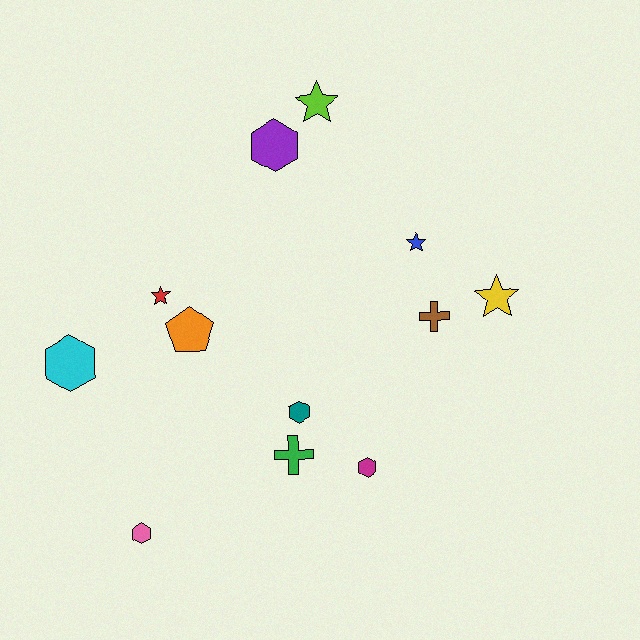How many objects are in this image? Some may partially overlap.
There are 12 objects.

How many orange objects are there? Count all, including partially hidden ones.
There is 1 orange object.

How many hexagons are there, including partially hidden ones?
There are 5 hexagons.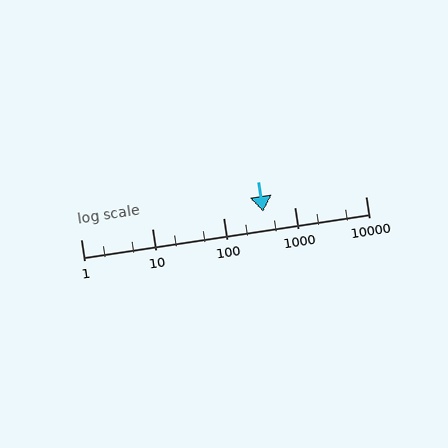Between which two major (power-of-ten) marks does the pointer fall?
The pointer is between 100 and 1000.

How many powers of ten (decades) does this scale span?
The scale spans 4 decades, from 1 to 10000.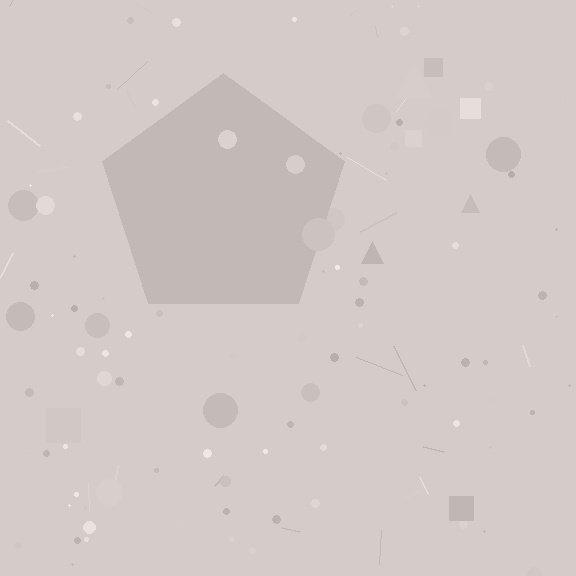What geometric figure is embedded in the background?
A pentagon is embedded in the background.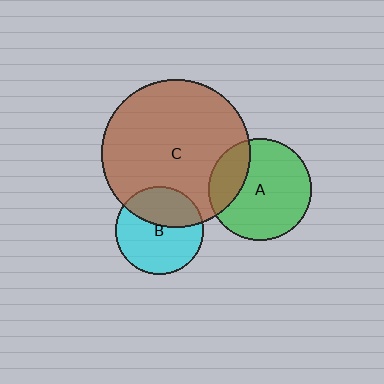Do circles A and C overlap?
Yes.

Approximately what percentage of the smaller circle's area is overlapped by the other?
Approximately 25%.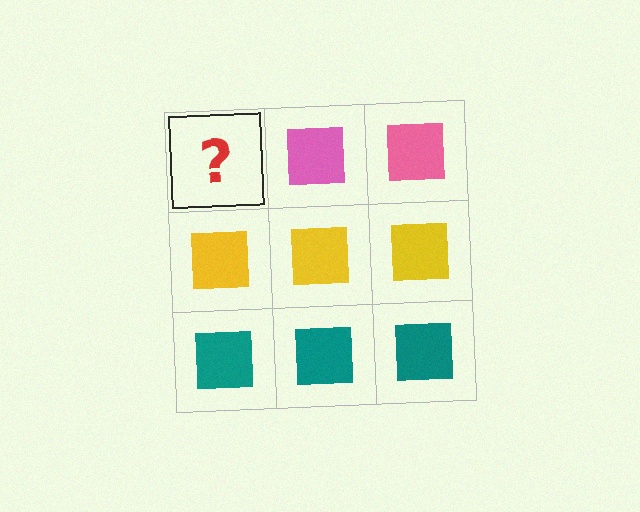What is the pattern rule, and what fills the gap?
The rule is that each row has a consistent color. The gap should be filled with a pink square.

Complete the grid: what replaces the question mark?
The question mark should be replaced with a pink square.